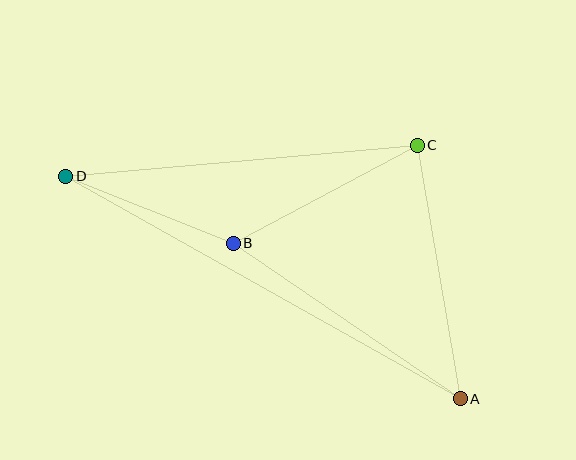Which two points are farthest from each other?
Points A and D are farthest from each other.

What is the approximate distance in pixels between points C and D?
The distance between C and D is approximately 353 pixels.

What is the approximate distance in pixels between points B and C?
The distance between B and C is approximately 209 pixels.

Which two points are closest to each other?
Points B and D are closest to each other.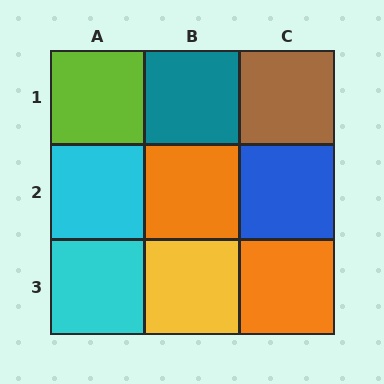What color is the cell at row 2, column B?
Orange.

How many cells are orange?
2 cells are orange.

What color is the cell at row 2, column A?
Cyan.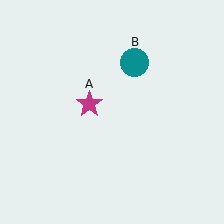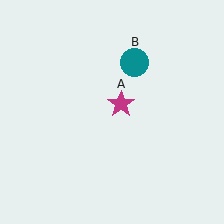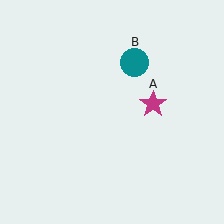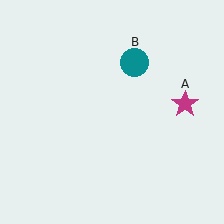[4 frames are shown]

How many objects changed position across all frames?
1 object changed position: magenta star (object A).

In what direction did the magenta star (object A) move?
The magenta star (object A) moved right.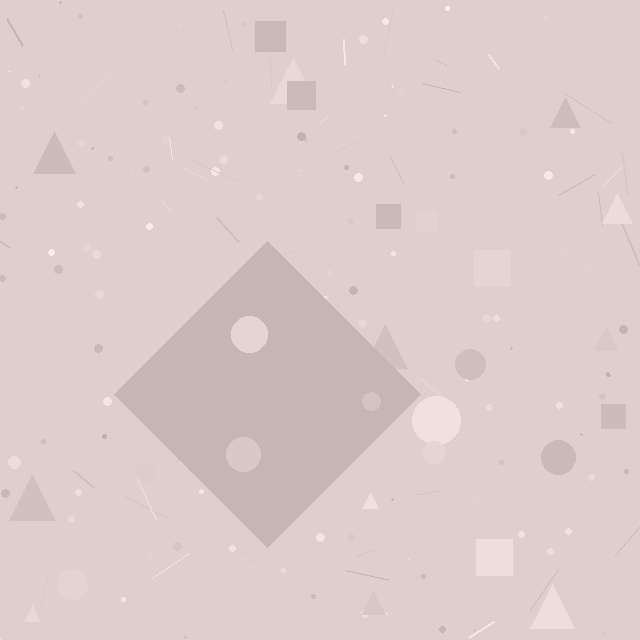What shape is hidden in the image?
A diamond is hidden in the image.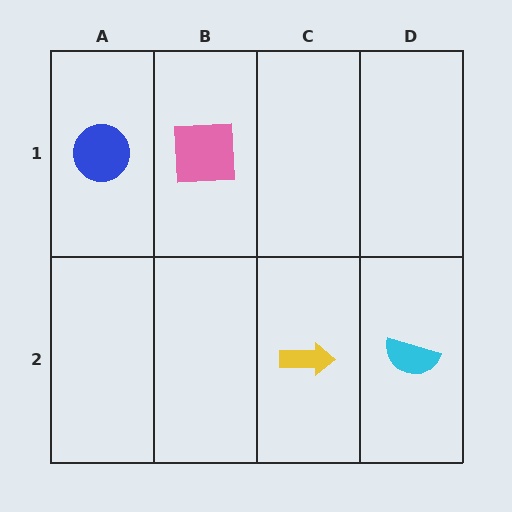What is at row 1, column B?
A pink square.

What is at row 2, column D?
A cyan semicircle.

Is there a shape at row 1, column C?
No, that cell is empty.